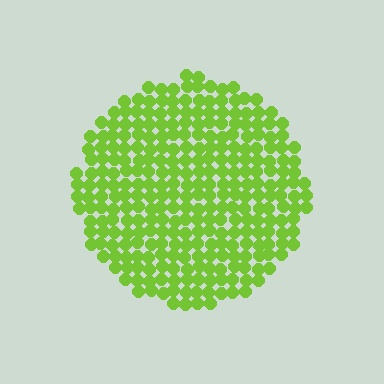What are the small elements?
The small elements are circles.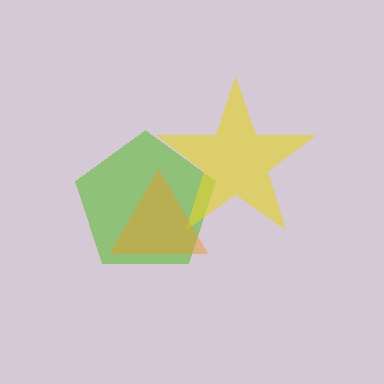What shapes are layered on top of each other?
The layered shapes are: a lime pentagon, a yellow star, an orange triangle.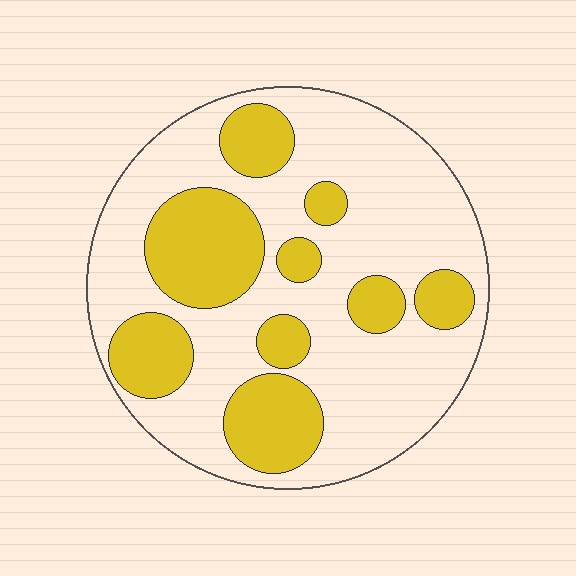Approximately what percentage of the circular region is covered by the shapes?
Approximately 30%.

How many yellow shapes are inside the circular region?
9.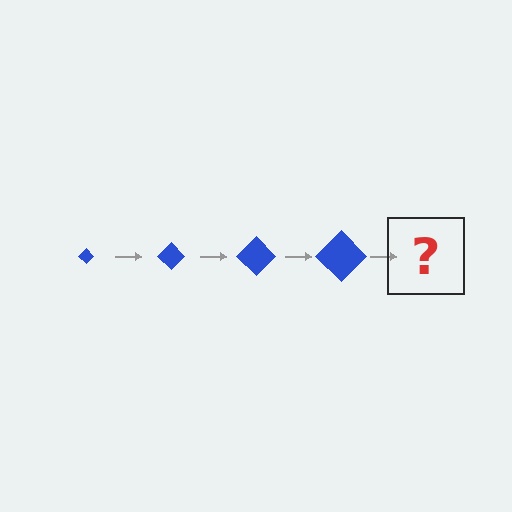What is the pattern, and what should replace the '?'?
The pattern is that the diamond gets progressively larger each step. The '?' should be a blue diamond, larger than the previous one.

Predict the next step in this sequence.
The next step is a blue diamond, larger than the previous one.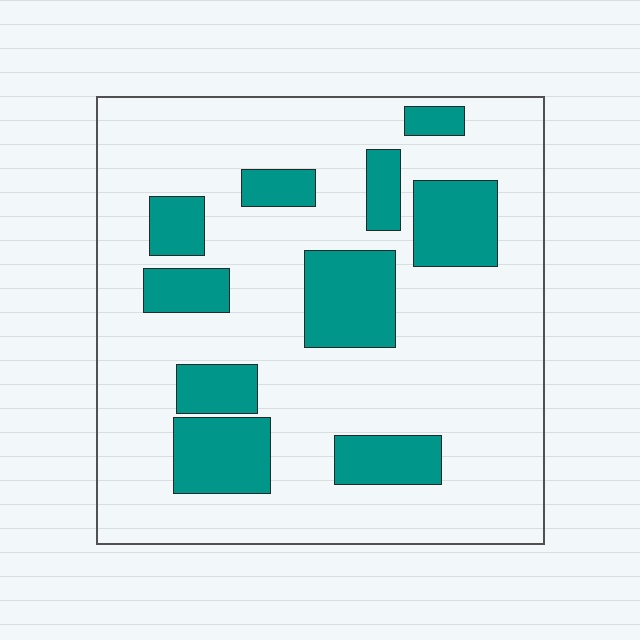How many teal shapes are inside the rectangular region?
10.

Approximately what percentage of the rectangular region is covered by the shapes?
Approximately 25%.